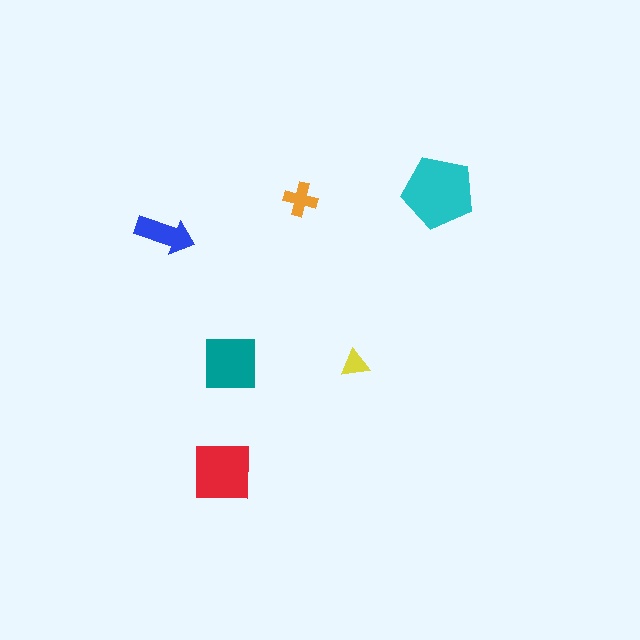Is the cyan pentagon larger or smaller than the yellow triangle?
Larger.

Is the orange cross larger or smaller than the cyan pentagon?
Smaller.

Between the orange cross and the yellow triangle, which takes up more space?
The orange cross.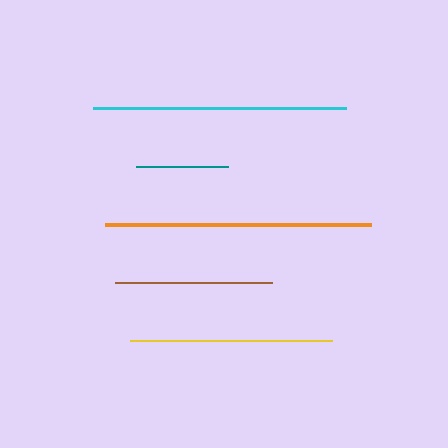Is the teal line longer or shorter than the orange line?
The orange line is longer than the teal line.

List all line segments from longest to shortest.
From longest to shortest: orange, cyan, yellow, brown, teal.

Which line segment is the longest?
The orange line is the longest at approximately 266 pixels.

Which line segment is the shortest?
The teal line is the shortest at approximately 92 pixels.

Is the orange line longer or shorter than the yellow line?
The orange line is longer than the yellow line.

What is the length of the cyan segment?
The cyan segment is approximately 254 pixels long.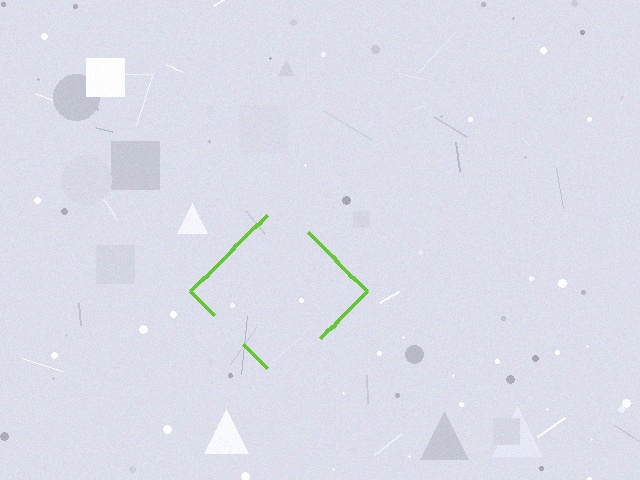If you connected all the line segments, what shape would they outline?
They would outline a diamond.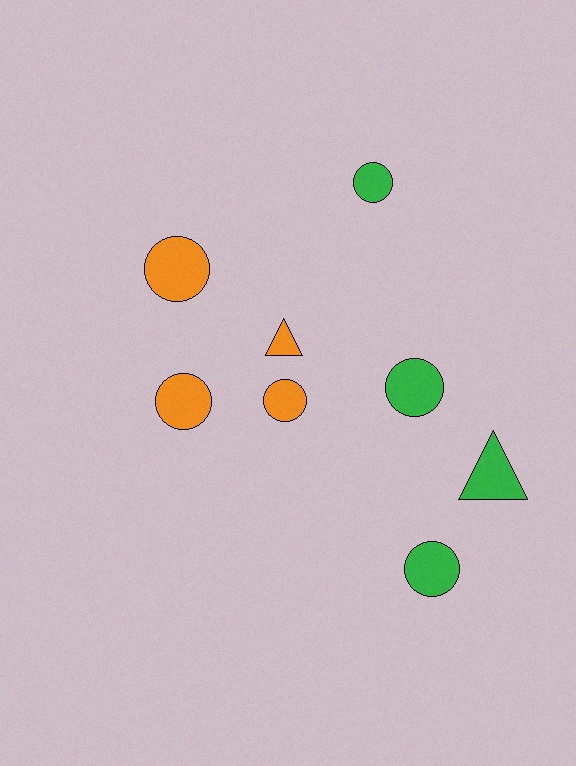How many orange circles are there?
There are 3 orange circles.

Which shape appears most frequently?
Circle, with 6 objects.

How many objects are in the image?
There are 8 objects.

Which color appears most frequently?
Green, with 4 objects.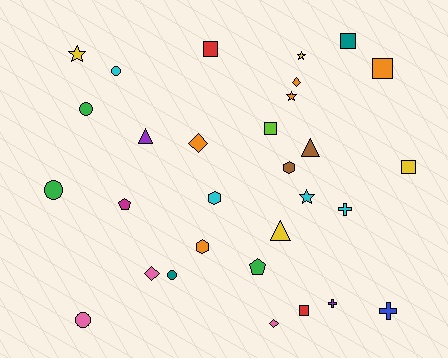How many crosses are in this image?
There are 3 crosses.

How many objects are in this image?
There are 30 objects.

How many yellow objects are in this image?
There are 4 yellow objects.